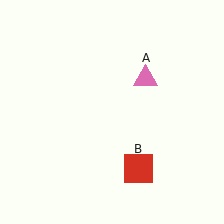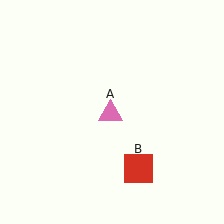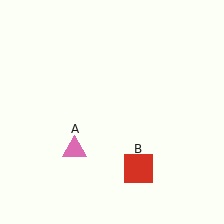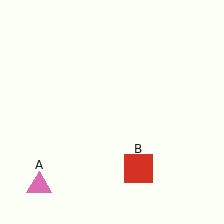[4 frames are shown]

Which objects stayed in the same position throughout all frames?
Red square (object B) remained stationary.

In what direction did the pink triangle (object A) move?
The pink triangle (object A) moved down and to the left.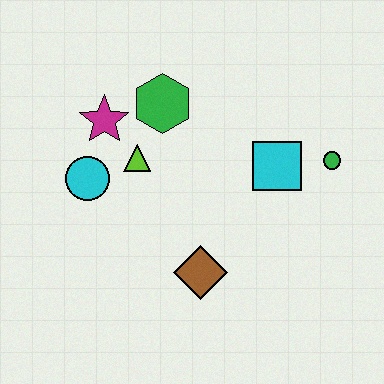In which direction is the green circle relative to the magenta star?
The green circle is to the right of the magenta star.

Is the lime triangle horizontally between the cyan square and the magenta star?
Yes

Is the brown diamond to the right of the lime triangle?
Yes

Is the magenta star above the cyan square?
Yes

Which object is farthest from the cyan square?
The cyan circle is farthest from the cyan square.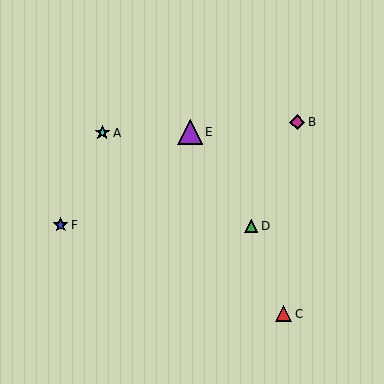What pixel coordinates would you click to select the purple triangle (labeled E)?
Click at (190, 132) to select the purple triangle E.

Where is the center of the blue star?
The center of the blue star is at (61, 225).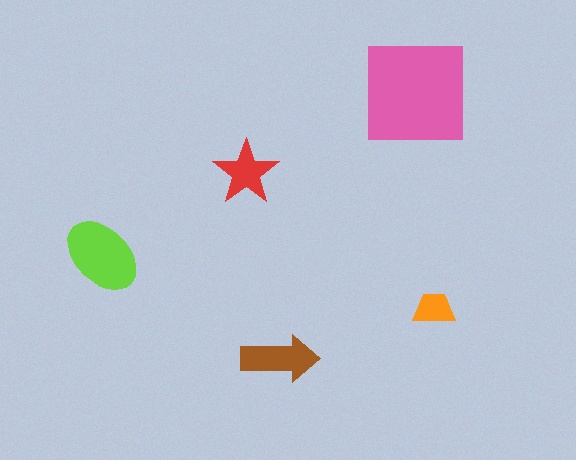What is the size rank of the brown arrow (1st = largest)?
3rd.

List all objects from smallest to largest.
The orange trapezoid, the red star, the brown arrow, the lime ellipse, the pink square.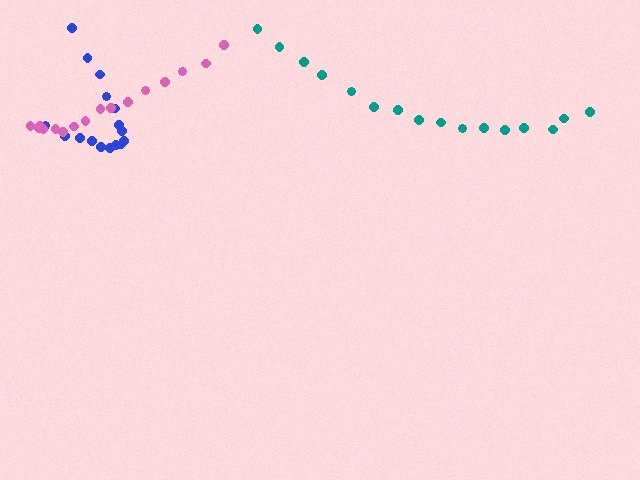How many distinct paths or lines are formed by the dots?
There are 3 distinct paths.